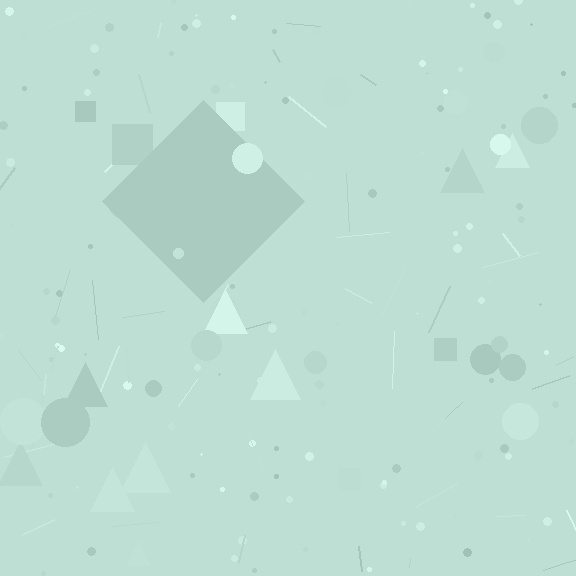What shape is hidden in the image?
A diamond is hidden in the image.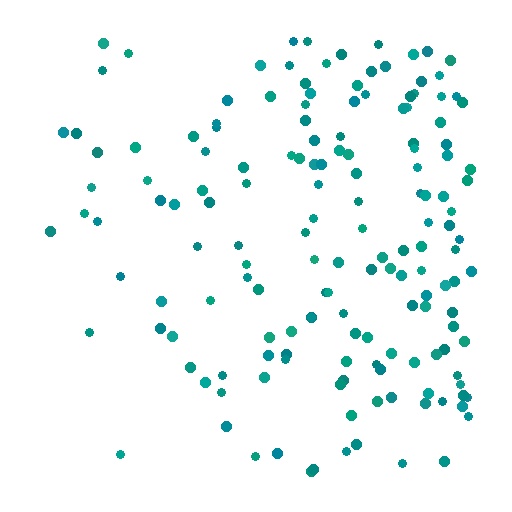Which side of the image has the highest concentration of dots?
The right.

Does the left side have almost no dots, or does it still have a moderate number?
Still a moderate number, just noticeably fewer than the right.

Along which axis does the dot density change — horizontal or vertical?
Horizontal.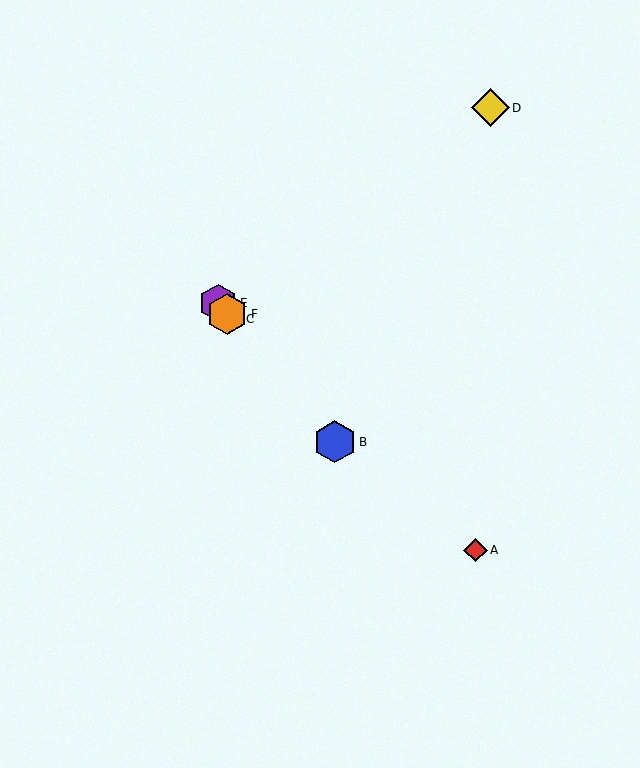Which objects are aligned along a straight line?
Objects B, C, E, F are aligned along a straight line.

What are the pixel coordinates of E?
Object E is at (218, 303).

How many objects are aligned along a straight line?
4 objects (B, C, E, F) are aligned along a straight line.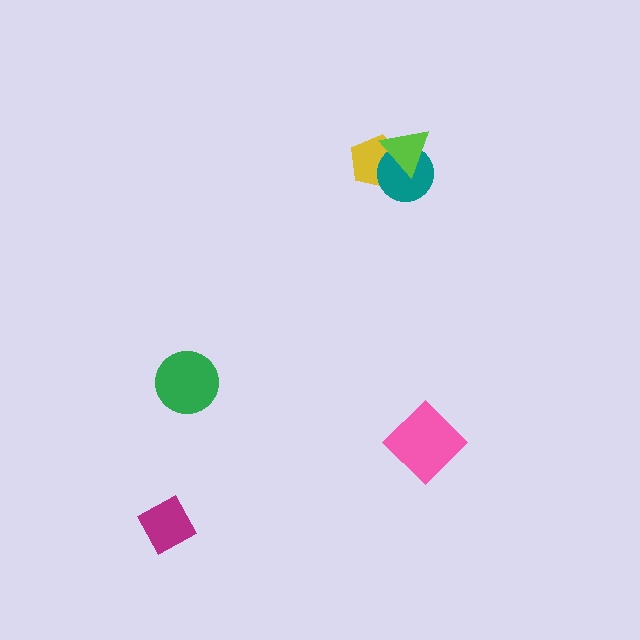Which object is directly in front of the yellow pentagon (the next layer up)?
The teal circle is directly in front of the yellow pentagon.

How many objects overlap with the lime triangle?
2 objects overlap with the lime triangle.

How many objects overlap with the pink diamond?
0 objects overlap with the pink diamond.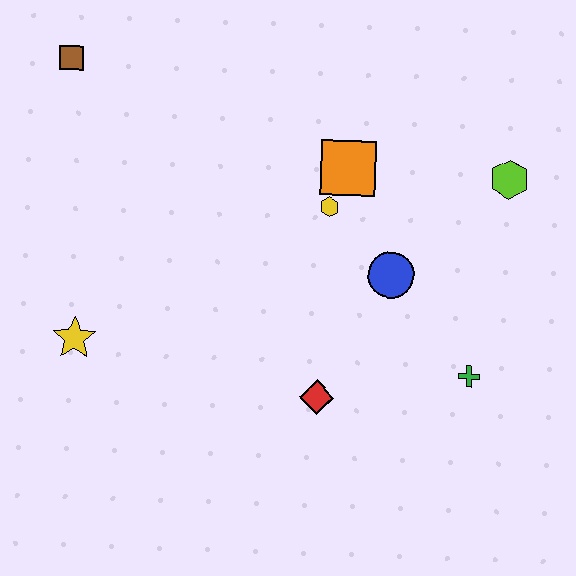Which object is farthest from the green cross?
The brown square is farthest from the green cross.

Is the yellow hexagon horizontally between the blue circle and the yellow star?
Yes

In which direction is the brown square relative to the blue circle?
The brown square is to the left of the blue circle.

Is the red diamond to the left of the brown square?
No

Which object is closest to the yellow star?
The red diamond is closest to the yellow star.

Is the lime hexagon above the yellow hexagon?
Yes